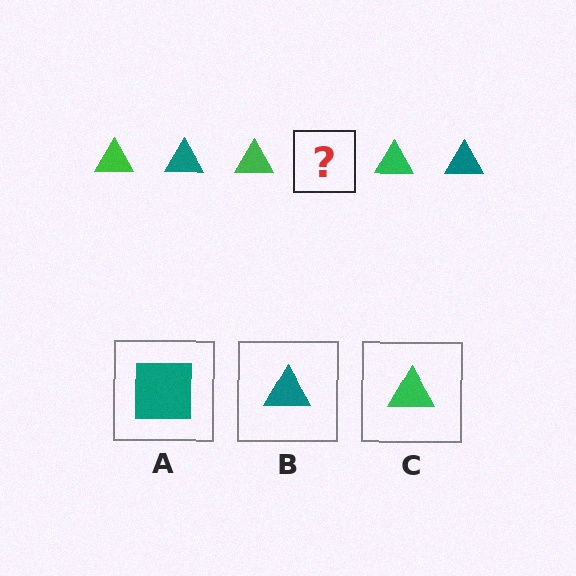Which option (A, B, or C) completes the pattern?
B.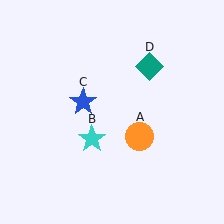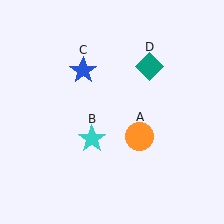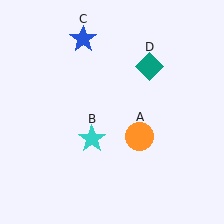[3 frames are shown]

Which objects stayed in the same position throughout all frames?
Orange circle (object A) and cyan star (object B) and teal diamond (object D) remained stationary.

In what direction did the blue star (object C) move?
The blue star (object C) moved up.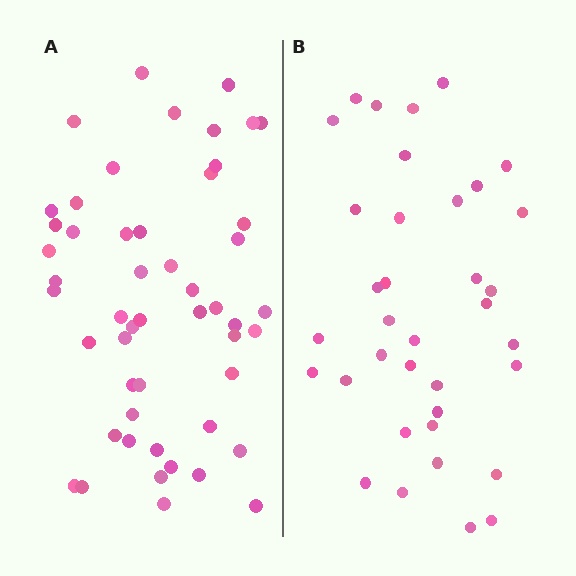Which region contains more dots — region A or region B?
Region A (the left region) has more dots.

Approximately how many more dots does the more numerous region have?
Region A has approximately 15 more dots than region B.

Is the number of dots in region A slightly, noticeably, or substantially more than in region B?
Region A has noticeably more, but not dramatically so. The ratio is roughly 1.4 to 1.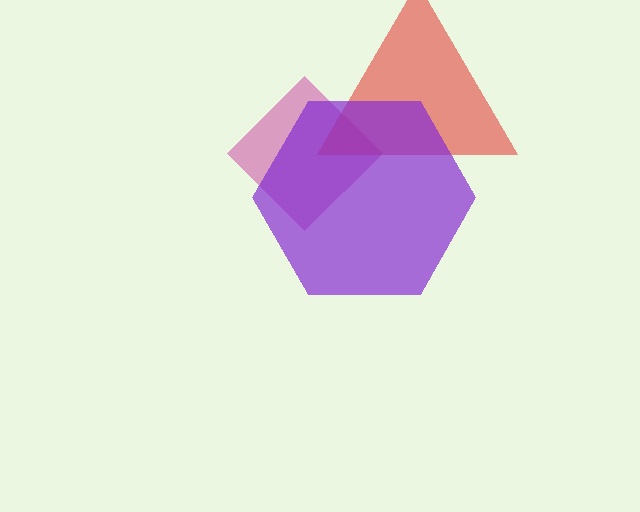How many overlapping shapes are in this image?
There are 3 overlapping shapes in the image.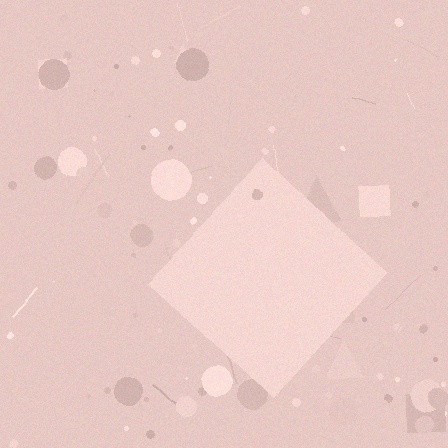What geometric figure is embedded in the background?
A diamond is embedded in the background.